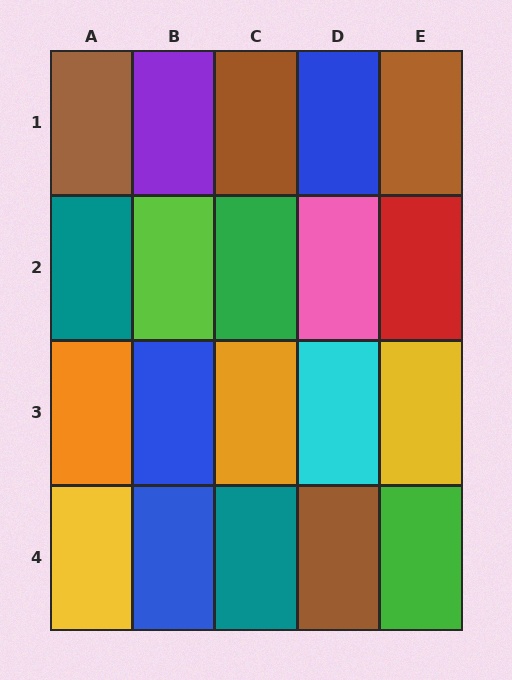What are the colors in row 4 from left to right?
Yellow, blue, teal, brown, green.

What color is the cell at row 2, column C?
Green.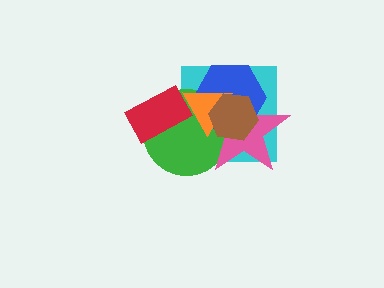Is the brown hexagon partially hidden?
No, no other shape covers it.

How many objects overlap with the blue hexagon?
5 objects overlap with the blue hexagon.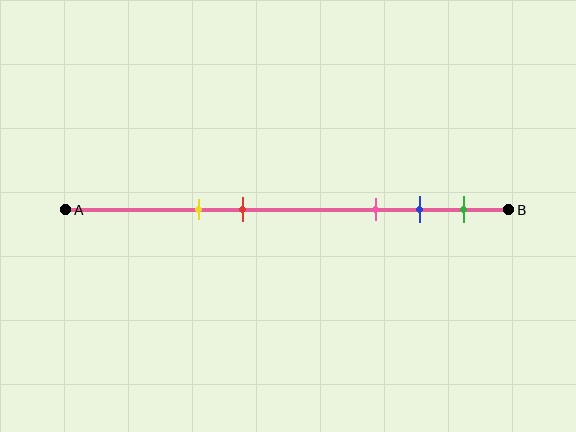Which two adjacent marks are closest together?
The blue and green marks are the closest adjacent pair.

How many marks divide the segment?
There are 5 marks dividing the segment.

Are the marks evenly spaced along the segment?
No, the marks are not evenly spaced.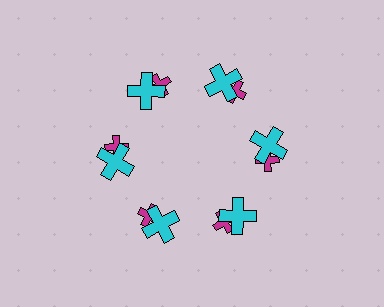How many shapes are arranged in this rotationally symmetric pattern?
There are 12 shapes, arranged in 6 groups of 2.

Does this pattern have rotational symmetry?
Yes, this pattern has 6-fold rotational symmetry. It looks the same after rotating 60 degrees around the center.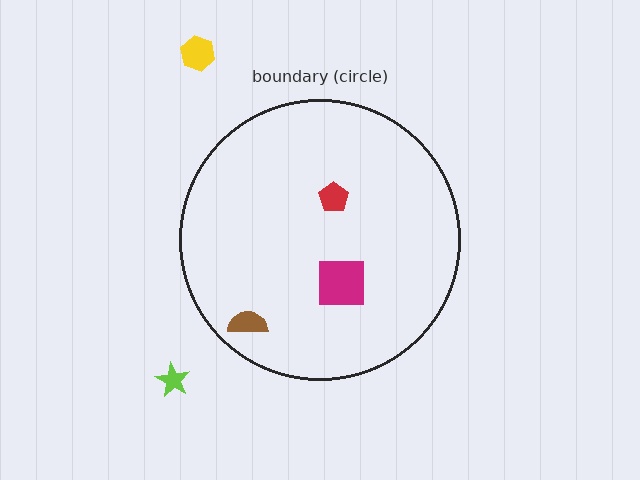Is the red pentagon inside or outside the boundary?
Inside.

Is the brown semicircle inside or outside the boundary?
Inside.